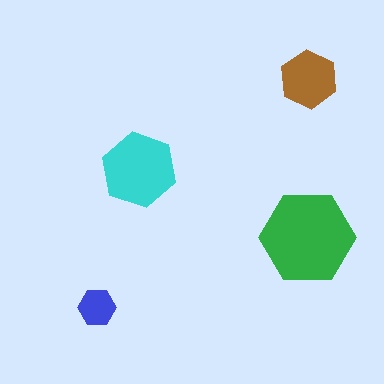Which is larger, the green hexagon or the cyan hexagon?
The green one.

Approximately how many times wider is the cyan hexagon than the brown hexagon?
About 1.5 times wider.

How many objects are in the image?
There are 4 objects in the image.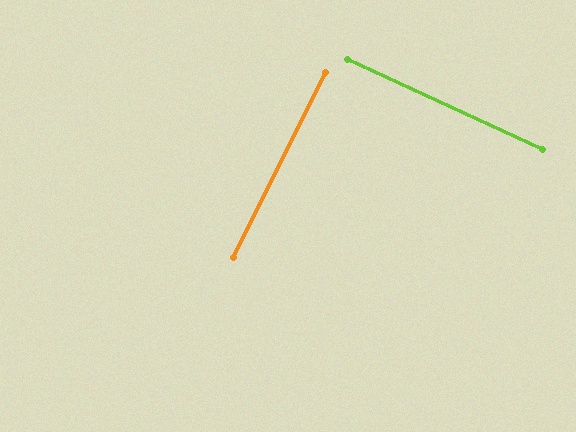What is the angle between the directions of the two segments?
Approximately 88 degrees.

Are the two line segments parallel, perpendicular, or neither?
Perpendicular — they meet at approximately 88°.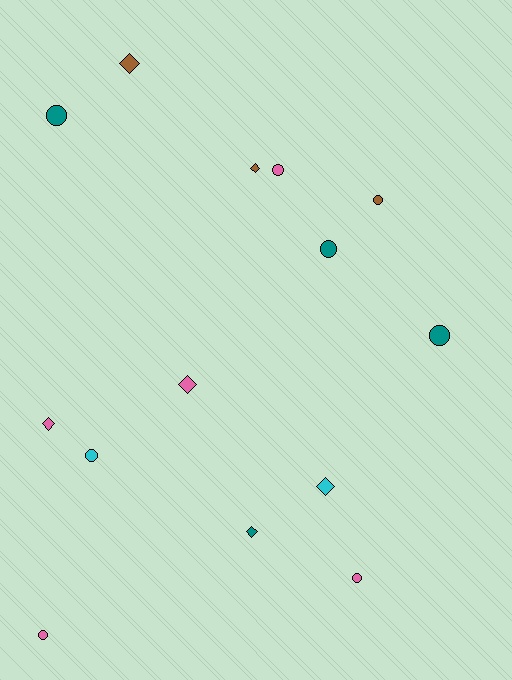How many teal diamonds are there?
There is 1 teal diamond.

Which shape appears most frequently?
Circle, with 8 objects.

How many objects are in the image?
There are 14 objects.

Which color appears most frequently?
Pink, with 5 objects.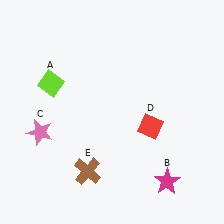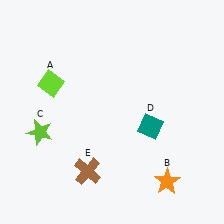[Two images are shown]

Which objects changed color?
B changed from magenta to orange. C changed from pink to lime. D changed from red to teal.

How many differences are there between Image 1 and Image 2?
There are 3 differences between the two images.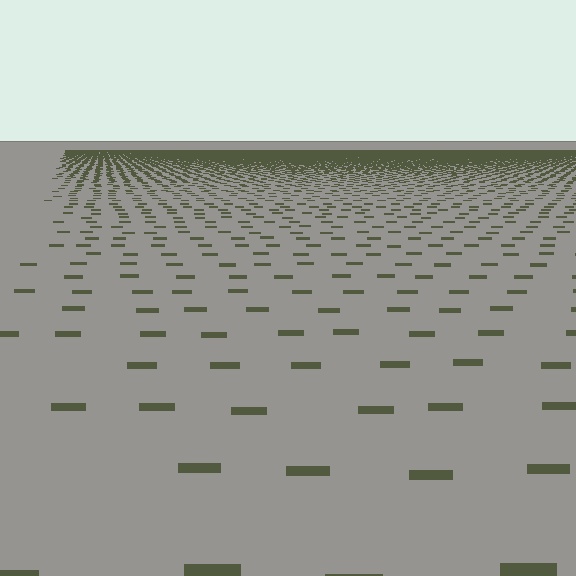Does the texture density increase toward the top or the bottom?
Density increases toward the top.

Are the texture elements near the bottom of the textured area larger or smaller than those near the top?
Larger. Near the bottom, elements are closer to the viewer and appear at a bigger on-screen size.